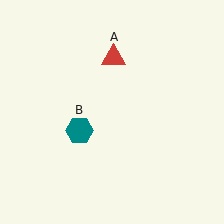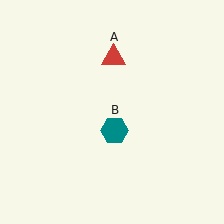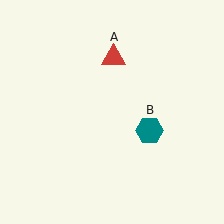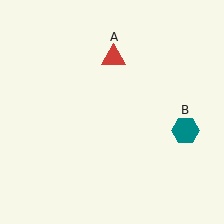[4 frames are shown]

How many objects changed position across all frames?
1 object changed position: teal hexagon (object B).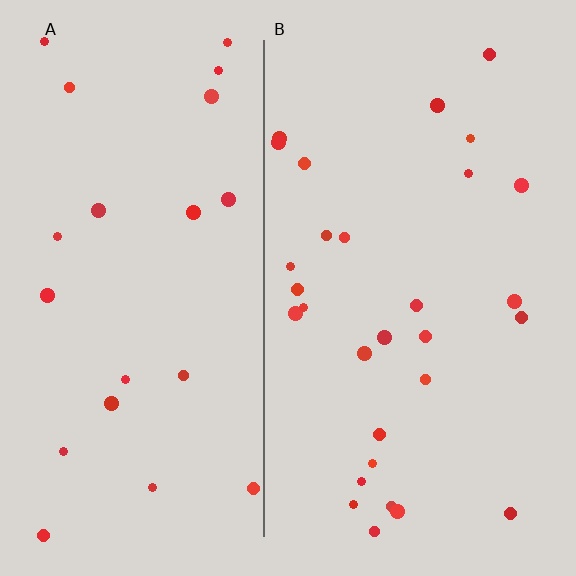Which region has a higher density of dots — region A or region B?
B (the right).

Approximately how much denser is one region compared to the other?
Approximately 1.4× — region B over region A.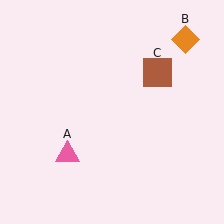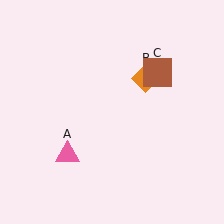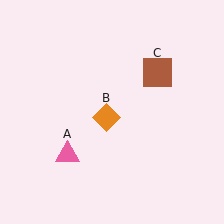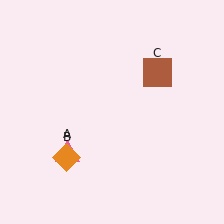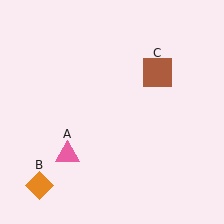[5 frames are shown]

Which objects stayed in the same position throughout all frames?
Pink triangle (object A) and brown square (object C) remained stationary.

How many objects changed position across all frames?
1 object changed position: orange diamond (object B).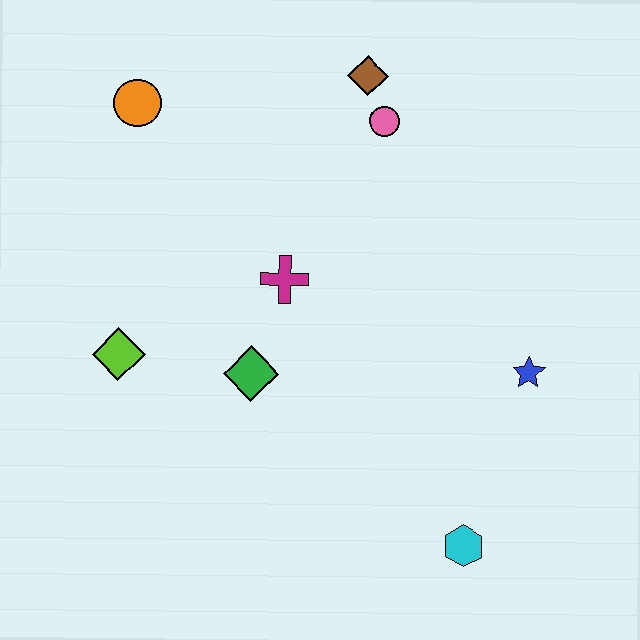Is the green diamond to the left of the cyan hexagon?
Yes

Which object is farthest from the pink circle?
The cyan hexagon is farthest from the pink circle.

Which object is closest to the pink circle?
The brown diamond is closest to the pink circle.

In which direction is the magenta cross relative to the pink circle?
The magenta cross is below the pink circle.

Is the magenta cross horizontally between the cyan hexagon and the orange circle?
Yes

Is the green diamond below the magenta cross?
Yes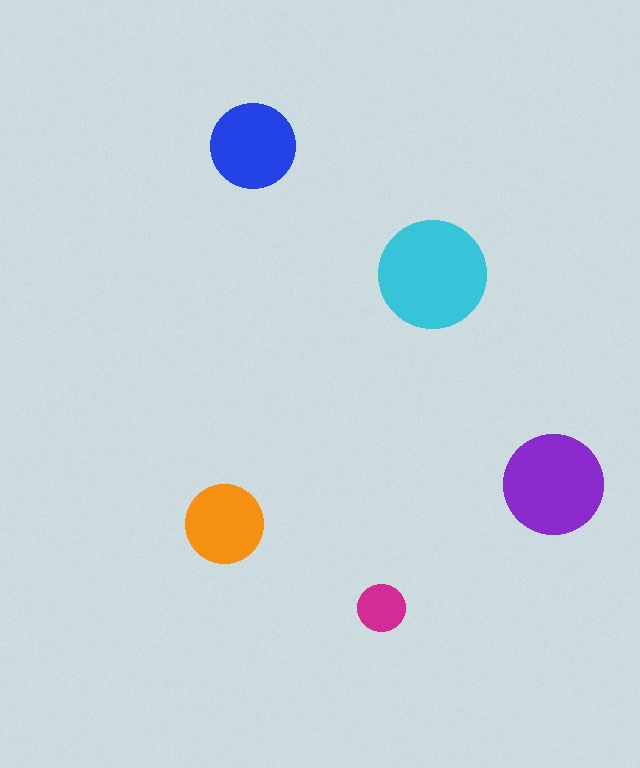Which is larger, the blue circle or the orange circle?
The blue one.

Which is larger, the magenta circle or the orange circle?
The orange one.